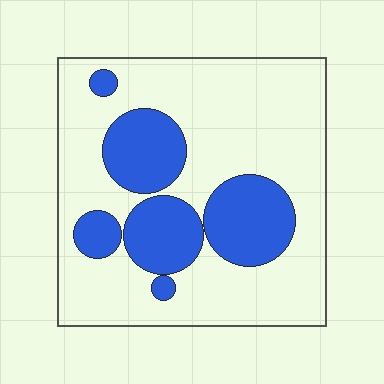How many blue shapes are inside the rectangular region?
6.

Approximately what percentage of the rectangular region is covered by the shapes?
Approximately 30%.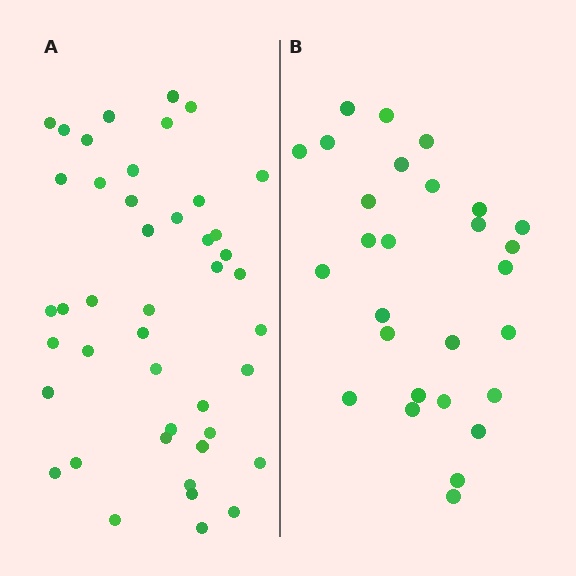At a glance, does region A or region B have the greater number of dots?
Region A (the left region) has more dots.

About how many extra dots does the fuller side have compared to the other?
Region A has approximately 15 more dots than region B.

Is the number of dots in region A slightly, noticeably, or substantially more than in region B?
Region A has substantially more. The ratio is roughly 1.6 to 1.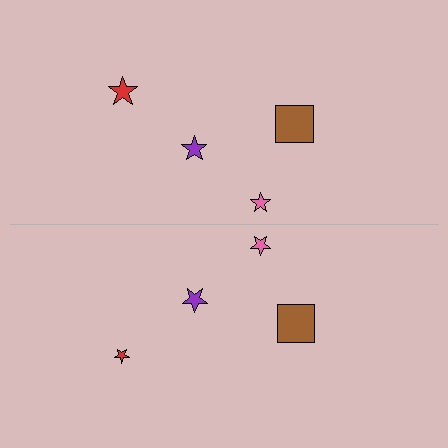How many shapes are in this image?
There are 8 shapes in this image.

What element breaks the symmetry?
The red star on the bottom side has a different size than its mirror counterpart.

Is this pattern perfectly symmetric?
No, the pattern is not perfectly symmetric. The red star on the bottom side has a different size than its mirror counterpart.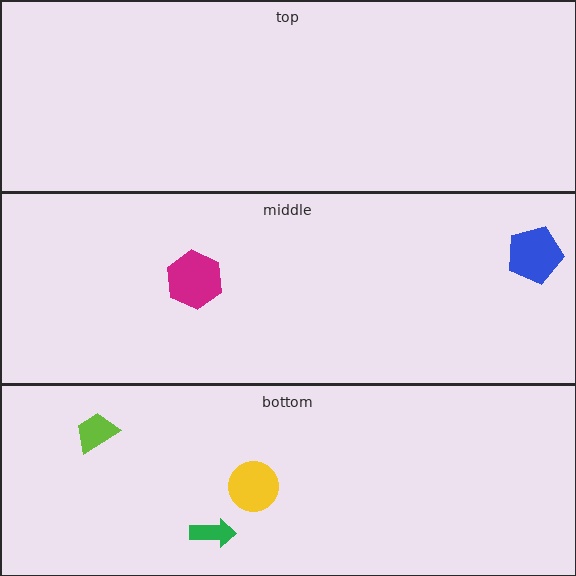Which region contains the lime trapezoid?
The bottom region.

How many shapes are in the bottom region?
3.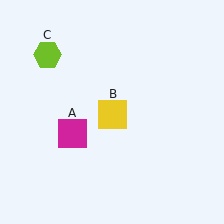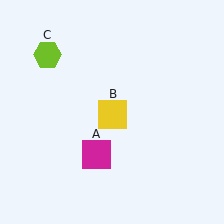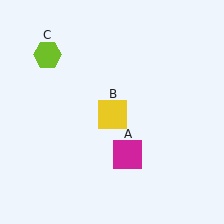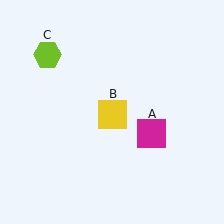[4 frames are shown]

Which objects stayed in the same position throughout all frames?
Yellow square (object B) and lime hexagon (object C) remained stationary.